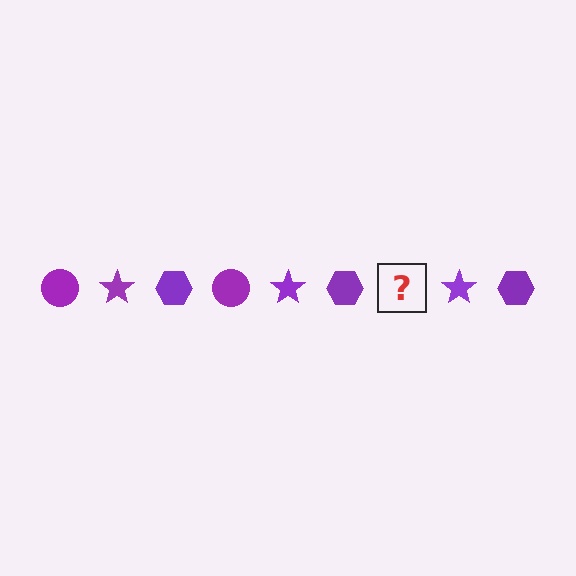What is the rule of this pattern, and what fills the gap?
The rule is that the pattern cycles through circle, star, hexagon shapes in purple. The gap should be filled with a purple circle.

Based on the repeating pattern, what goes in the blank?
The blank should be a purple circle.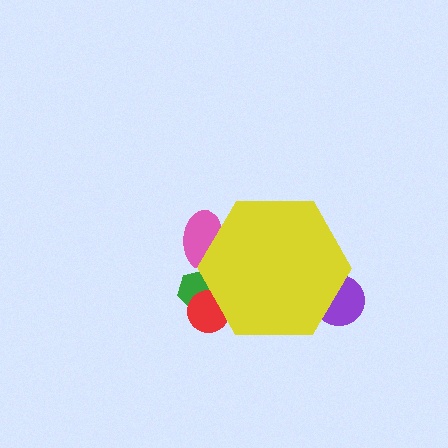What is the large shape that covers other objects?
A yellow hexagon.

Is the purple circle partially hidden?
Yes, the purple circle is partially hidden behind the yellow hexagon.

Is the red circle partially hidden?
Yes, the red circle is partially hidden behind the yellow hexagon.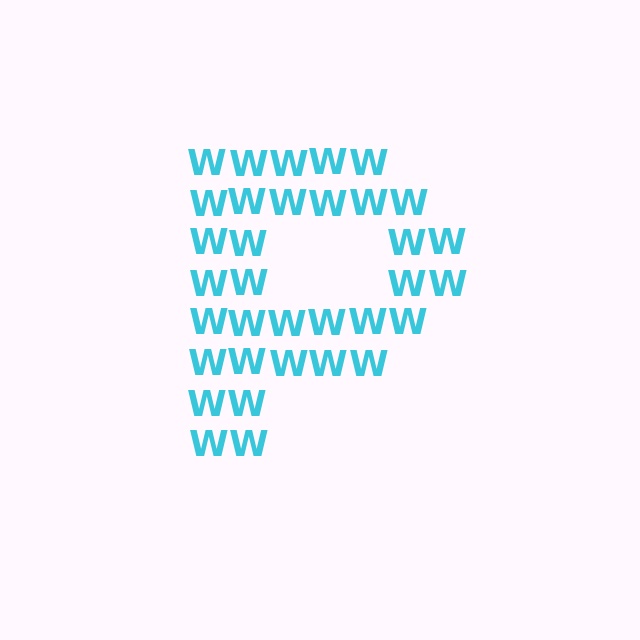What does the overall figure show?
The overall figure shows the letter P.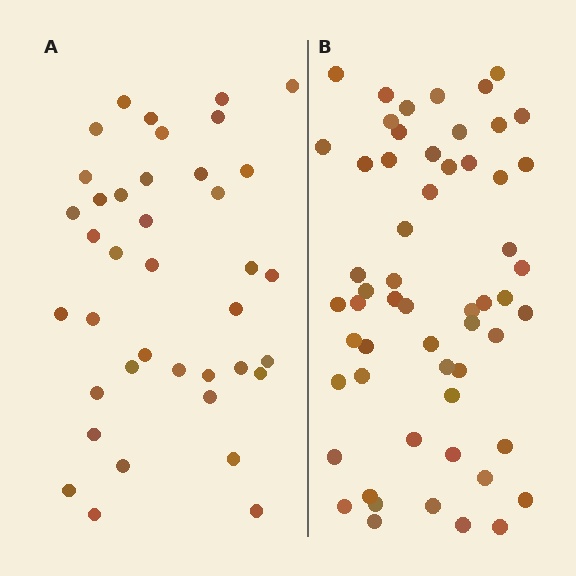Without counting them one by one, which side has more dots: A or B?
Region B (the right region) has more dots.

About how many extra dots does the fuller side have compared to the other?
Region B has approximately 20 more dots than region A.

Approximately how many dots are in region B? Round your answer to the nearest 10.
About 60 dots. (The exact count is 57, which rounds to 60.)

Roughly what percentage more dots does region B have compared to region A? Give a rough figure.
About 45% more.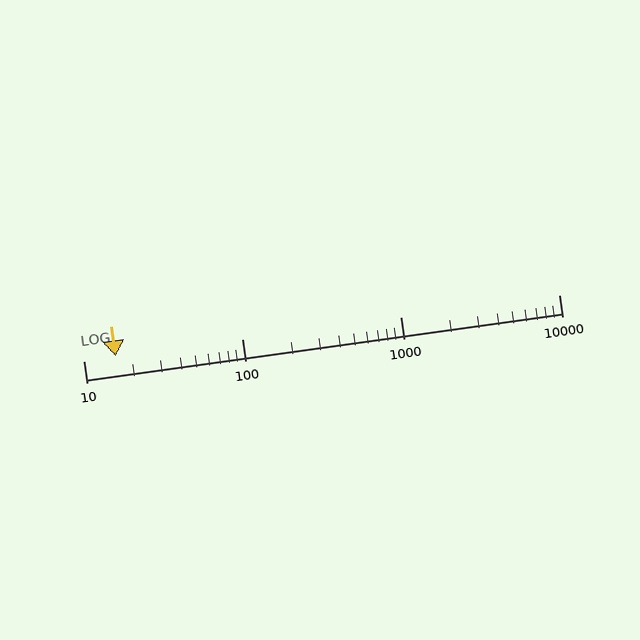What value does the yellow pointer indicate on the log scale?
The pointer indicates approximately 16.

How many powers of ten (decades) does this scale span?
The scale spans 3 decades, from 10 to 10000.